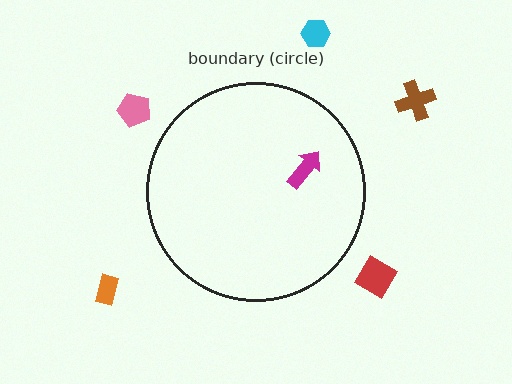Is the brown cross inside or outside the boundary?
Outside.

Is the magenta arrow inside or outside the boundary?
Inside.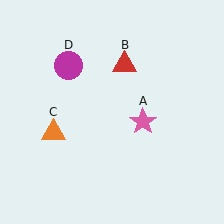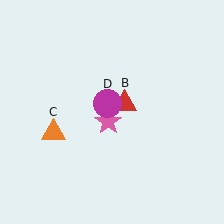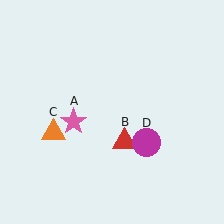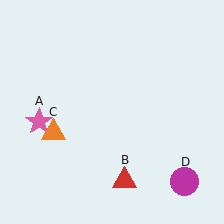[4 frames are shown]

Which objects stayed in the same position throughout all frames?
Orange triangle (object C) remained stationary.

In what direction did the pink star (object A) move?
The pink star (object A) moved left.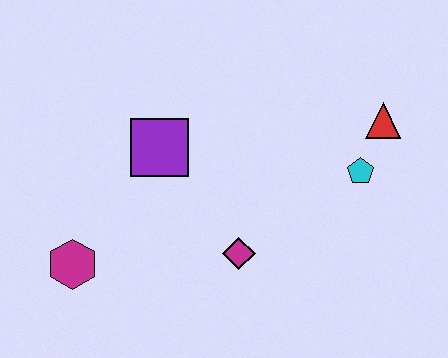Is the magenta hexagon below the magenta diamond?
Yes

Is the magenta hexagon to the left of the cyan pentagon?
Yes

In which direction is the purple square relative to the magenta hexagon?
The purple square is above the magenta hexagon.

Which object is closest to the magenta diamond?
The purple square is closest to the magenta diamond.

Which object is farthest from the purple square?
The red triangle is farthest from the purple square.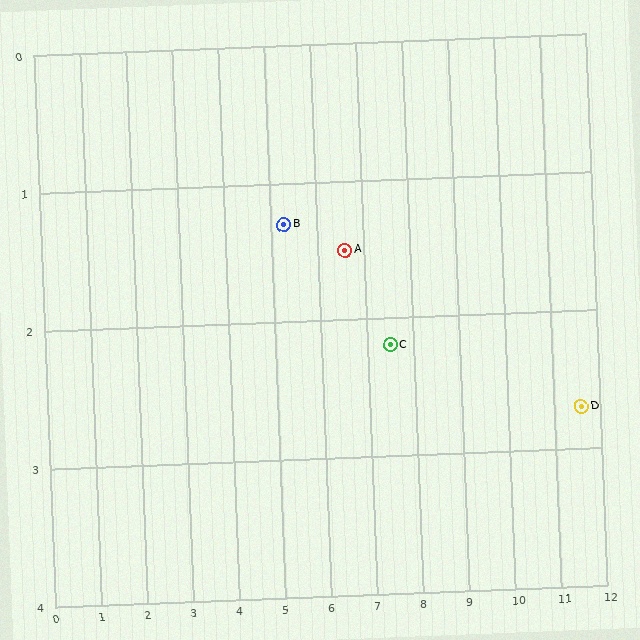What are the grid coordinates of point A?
Point A is at approximately (6.6, 1.5).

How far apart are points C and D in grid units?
Points C and D are about 4.1 grid units apart.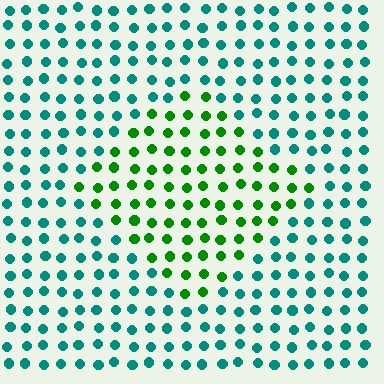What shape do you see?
I see a diamond.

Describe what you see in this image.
The image is filled with small teal elements in a uniform arrangement. A diamond-shaped region is visible where the elements are tinted to a slightly different hue, forming a subtle color boundary.